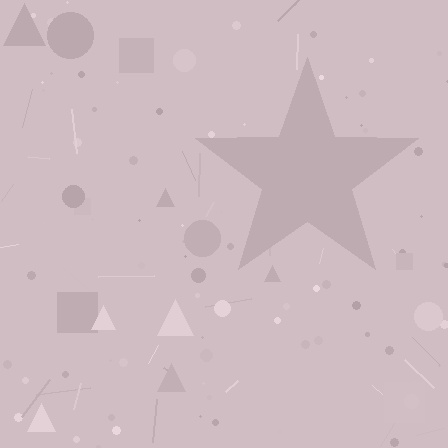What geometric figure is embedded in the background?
A star is embedded in the background.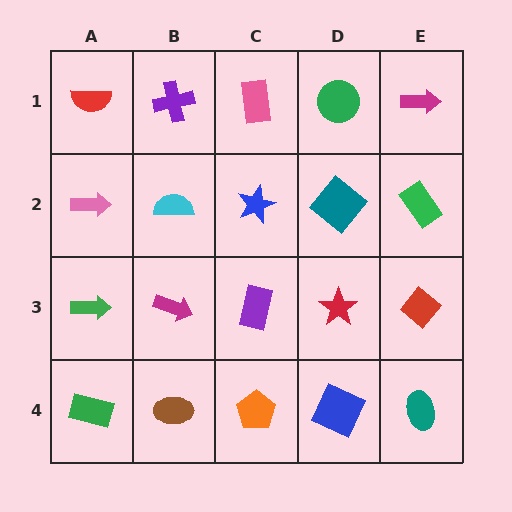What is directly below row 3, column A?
A green rectangle.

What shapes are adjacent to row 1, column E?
A green rectangle (row 2, column E), a green circle (row 1, column D).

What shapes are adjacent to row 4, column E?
A red diamond (row 3, column E), a blue square (row 4, column D).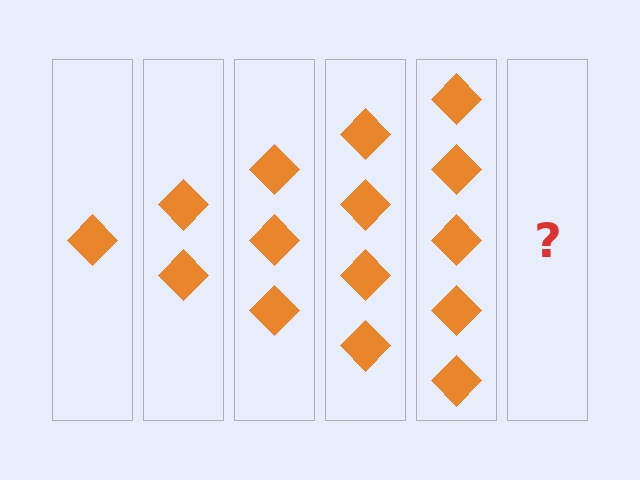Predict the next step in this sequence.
The next step is 6 diamonds.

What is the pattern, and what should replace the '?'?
The pattern is that each step adds one more diamond. The '?' should be 6 diamonds.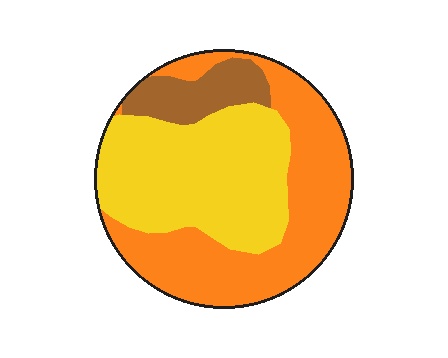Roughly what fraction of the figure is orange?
Orange covers 45% of the figure.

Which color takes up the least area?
Brown, at roughly 10%.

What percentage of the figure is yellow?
Yellow takes up about two fifths (2/5) of the figure.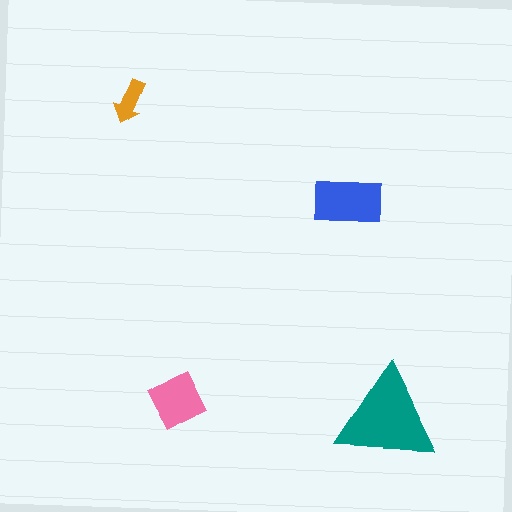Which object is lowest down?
The teal triangle is bottommost.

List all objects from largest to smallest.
The teal triangle, the blue rectangle, the pink diamond, the orange arrow.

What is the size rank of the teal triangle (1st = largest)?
1st.